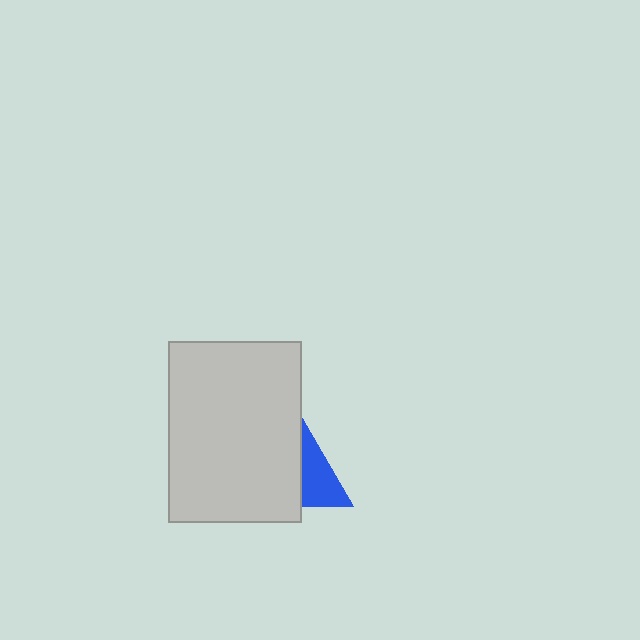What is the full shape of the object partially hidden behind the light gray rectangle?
The partially hidden object is a blue triangle.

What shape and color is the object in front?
The object in front is a light gray rectangle.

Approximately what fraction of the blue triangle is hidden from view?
Roughly 68% of the blue triangle is hidden behind the light gray rectangle.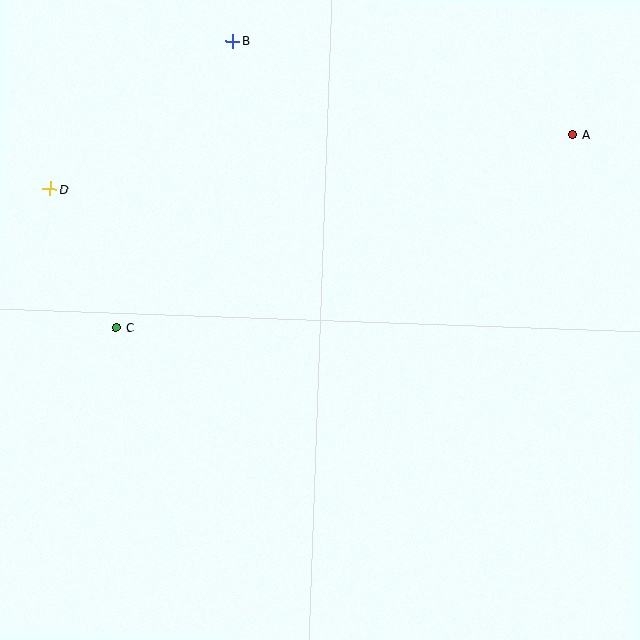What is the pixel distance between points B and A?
The distance between B and A is 353 pixels.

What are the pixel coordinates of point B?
Point B is at (232, 41).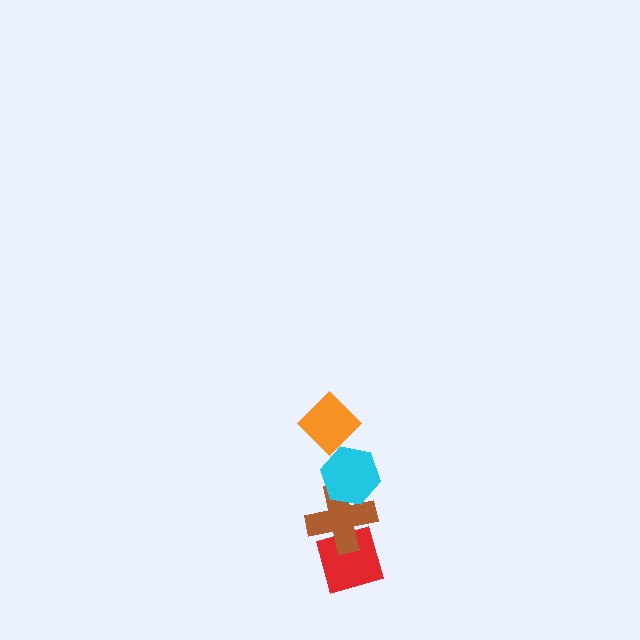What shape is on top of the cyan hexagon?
The orange diamond is on top of the cyan hexagon.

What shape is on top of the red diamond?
The brown cross is on top of the red diamond.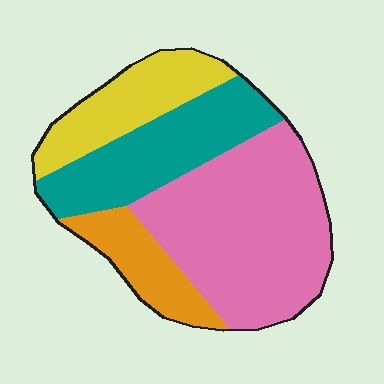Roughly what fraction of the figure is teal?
Teal covers around 25% of the figure.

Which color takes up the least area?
Orange, at roughly 15%.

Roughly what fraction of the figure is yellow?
Yellow takes up about one sixth (1/6) of the figure.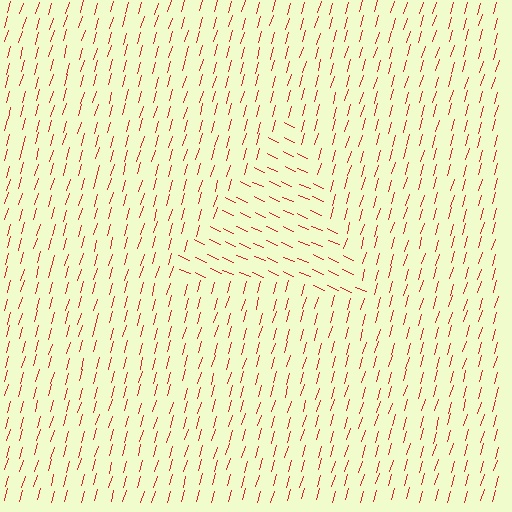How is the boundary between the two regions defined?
The boundary is defined purely by a change in line orientation (approximately 83 degrees difference). All lines are the same color and thickness.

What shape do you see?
I see a triangle.